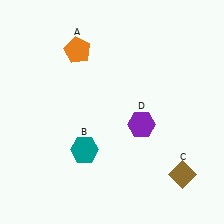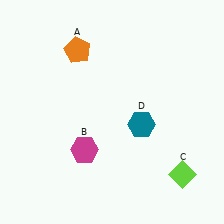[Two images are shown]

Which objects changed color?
B changed from teal to magenta. C changed from brown to lime. D changed from purple to teal.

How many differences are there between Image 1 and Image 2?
There are 3 differences between the two images.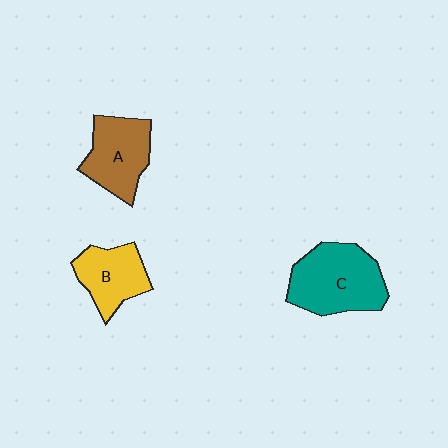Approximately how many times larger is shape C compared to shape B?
Approximately 1.5 times.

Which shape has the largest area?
Shape C (teal).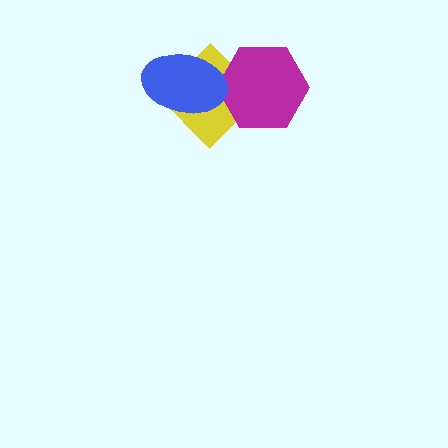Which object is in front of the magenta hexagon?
The blue ellipse is in front of the magenta hexagon.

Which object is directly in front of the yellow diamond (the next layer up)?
The magenta hexagon is directly in front of the yellow diamond.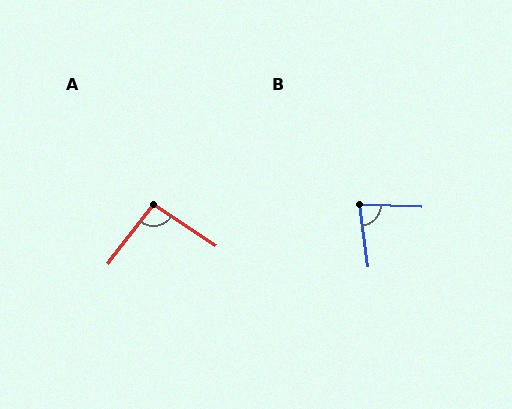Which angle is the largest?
A, at approximately 95 degrees.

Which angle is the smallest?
B, at approximately 81 degrees.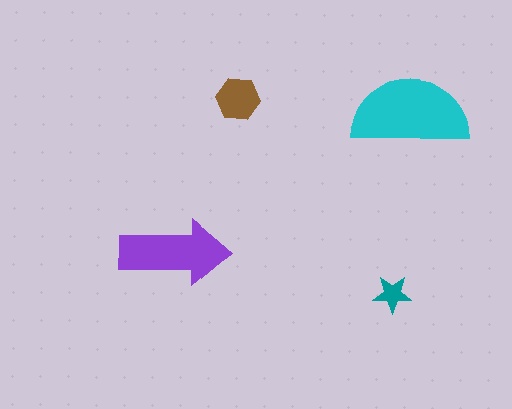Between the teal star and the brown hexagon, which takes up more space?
The brown hexagon.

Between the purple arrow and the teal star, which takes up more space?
The purple arrow.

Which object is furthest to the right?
The cyan semicircle is rightmost.